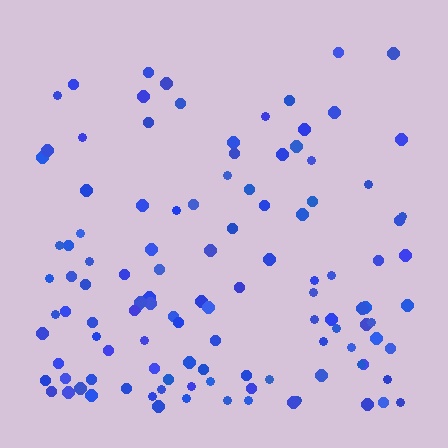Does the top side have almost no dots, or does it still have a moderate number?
Still a moderate number, just noticeably fewer than the bottom.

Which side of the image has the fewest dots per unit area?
The top.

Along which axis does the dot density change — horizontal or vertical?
Vertical.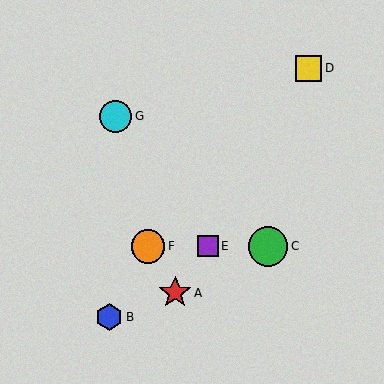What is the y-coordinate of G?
Object G is at y≈116.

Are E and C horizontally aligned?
Yes, both are at y≈246.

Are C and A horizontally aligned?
No, C is at y≈246 and A is at y≈293.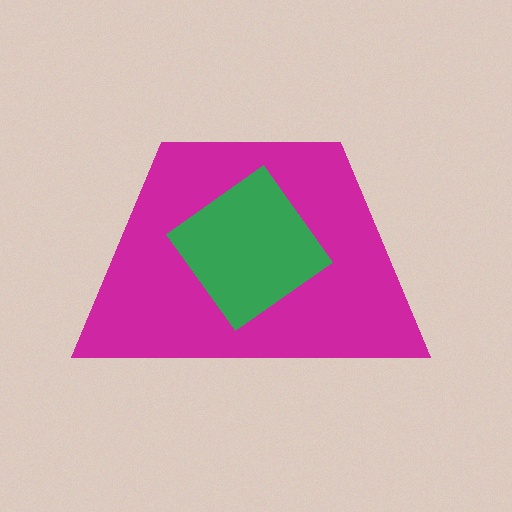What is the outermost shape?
The magenta trapezoid.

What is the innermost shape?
The green diamond.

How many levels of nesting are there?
2.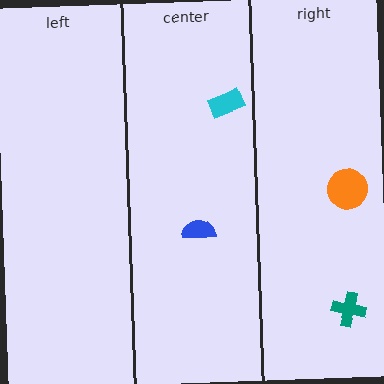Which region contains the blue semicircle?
The center region.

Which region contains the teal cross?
The right region.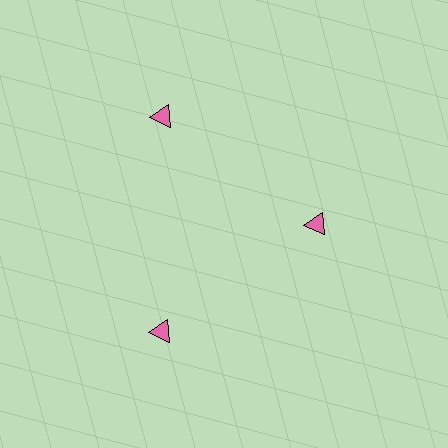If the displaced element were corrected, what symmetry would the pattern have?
It would have 3-fold rotational symmetry — the pattern would map onto itself every 120 degrees.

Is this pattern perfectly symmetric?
No. The 3 pink triangles are arranged in a ring, but one element near the 3 o'clock position is pulled inward toward the center, breaking the 3-fold rotational symmetry.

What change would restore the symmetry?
The symmetry would be restored by moving it outward, back onto the ring so that all 3 triangles sit at equal angles and equal distance from the center.